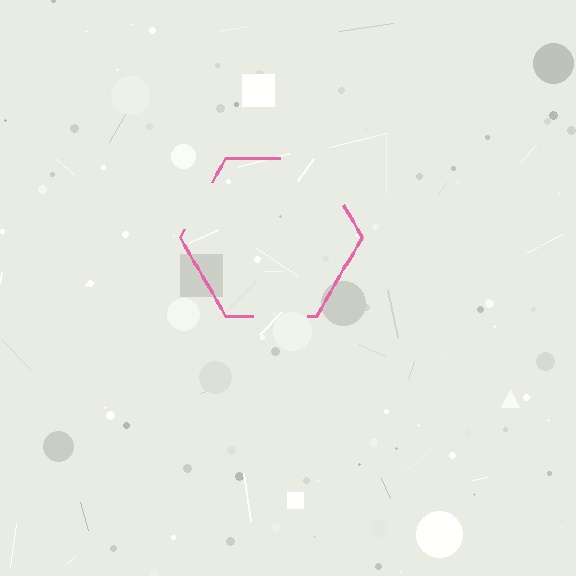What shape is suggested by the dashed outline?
The dashed outline suggests a hexagon.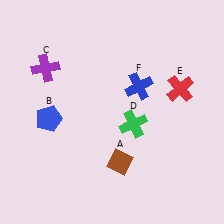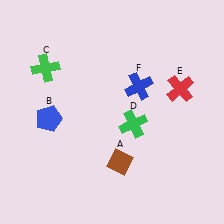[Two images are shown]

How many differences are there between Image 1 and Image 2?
There is 1 difference between the two images.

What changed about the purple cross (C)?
In Image 1, C is purple. In Image 2, it changed to green.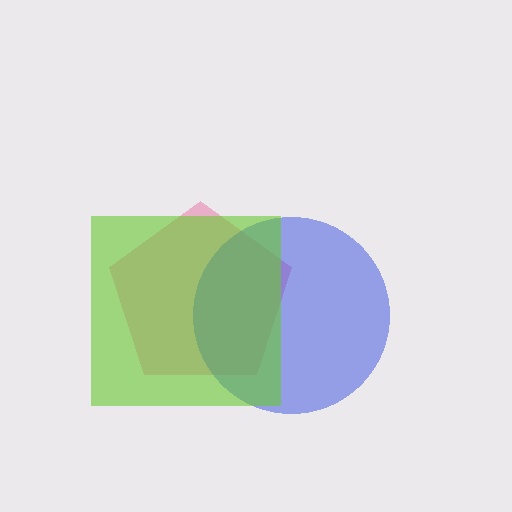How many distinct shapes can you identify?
There are 3 distinct shapes: a pink pentagon, a blue circle, a lime square.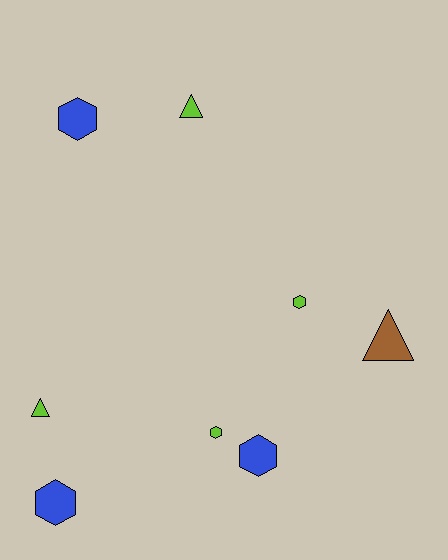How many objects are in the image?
There are 8 objects.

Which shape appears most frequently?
Hexagon, with 5 objects.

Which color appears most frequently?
Lime, with 4 objects.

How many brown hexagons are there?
There are no brown hexagons.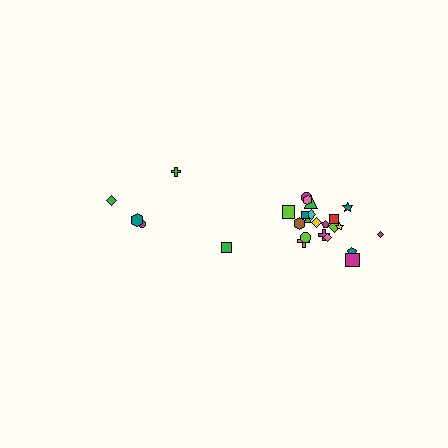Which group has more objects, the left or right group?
The right group.